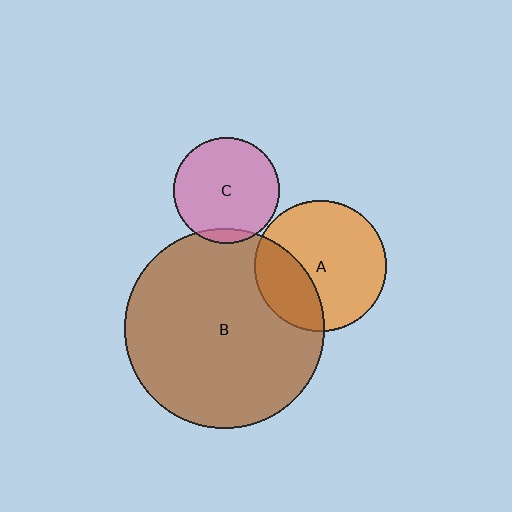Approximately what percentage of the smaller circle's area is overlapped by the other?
Approximately 5%.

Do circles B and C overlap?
Yes.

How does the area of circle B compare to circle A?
Approximately 2.3 times.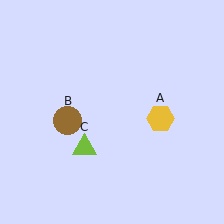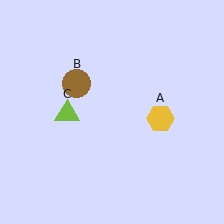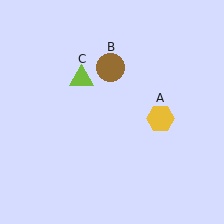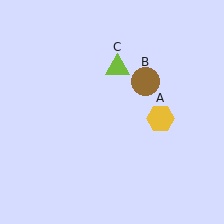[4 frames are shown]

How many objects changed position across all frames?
2 objects changed position: brown circle (object B), lime triangle (object C).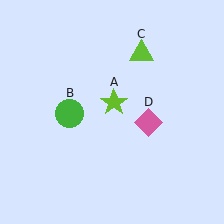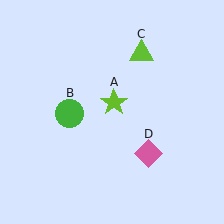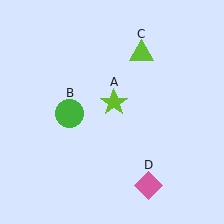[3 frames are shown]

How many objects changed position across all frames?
1 object changed position: pink diamond (object D).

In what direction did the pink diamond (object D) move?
The pink diamond (object D) moved down.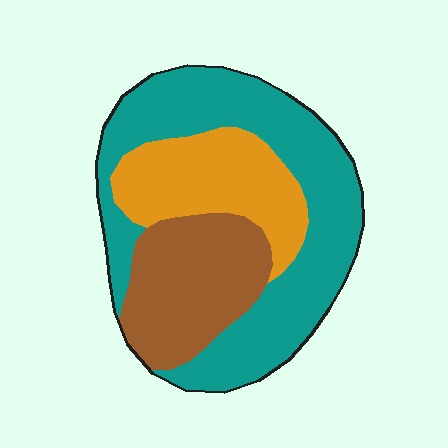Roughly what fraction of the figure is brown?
Brown takes up about one quarter (1/4) of the figure.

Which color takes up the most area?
Teal, at roughly 50%.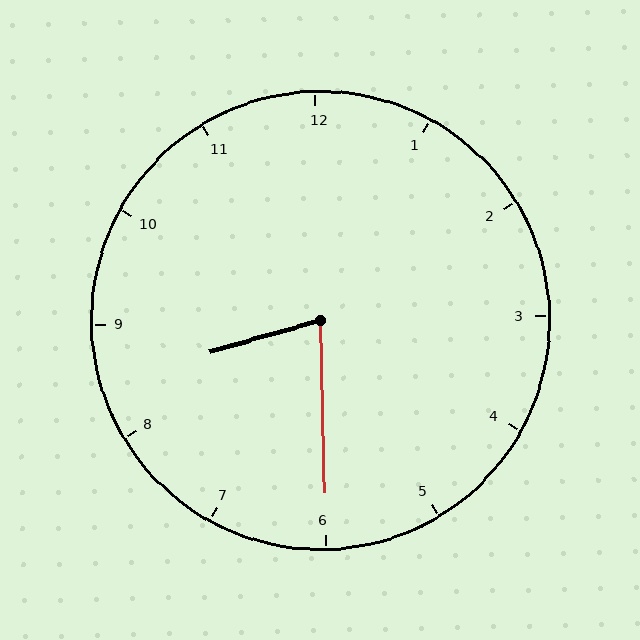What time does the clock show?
8:30.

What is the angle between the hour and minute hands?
Approximately 75 degrees.